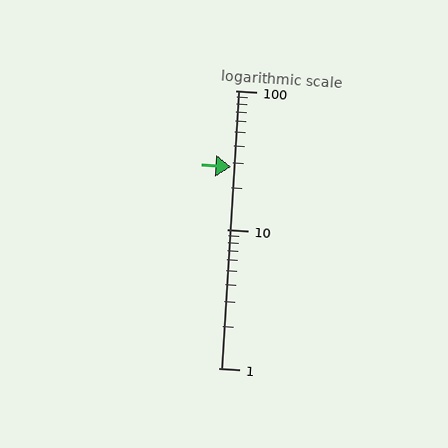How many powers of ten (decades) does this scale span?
The scale spans 2 decades, from 1 to 100.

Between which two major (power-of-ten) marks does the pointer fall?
The pointer is between 10 and 100.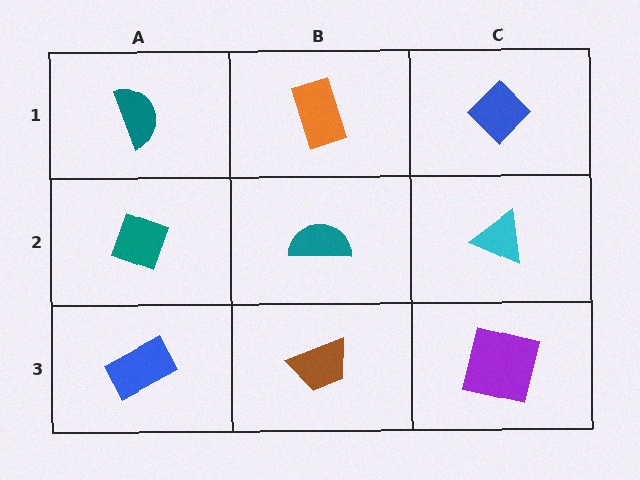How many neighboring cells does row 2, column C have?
3.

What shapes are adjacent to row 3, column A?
A teal diamond (row 2, column A), a brown trapezoid (row 3, column B).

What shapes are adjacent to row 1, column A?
A teal diamond (row 2, column A), an orange rectangle (row 1, column B).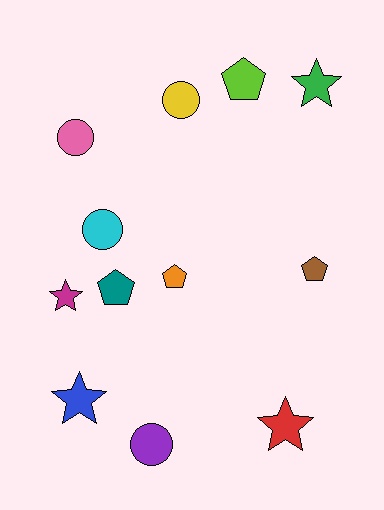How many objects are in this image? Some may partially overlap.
There are 12 objects.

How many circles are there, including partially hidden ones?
There are 4 circles.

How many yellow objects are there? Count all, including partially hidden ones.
There is 1 yellow object.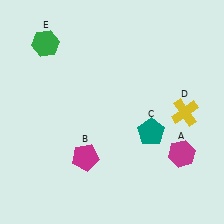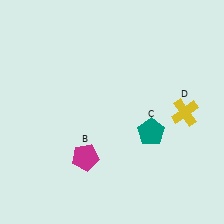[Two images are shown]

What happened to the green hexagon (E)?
The green hexagon (E) was removed in Image 2. It was in the top-left area of Image 1.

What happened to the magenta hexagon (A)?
The magenta hexagon (A) was removed in Image 2. It was in the bottom-right area of Image 1.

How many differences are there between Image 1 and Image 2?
There are 2 differences between the two images.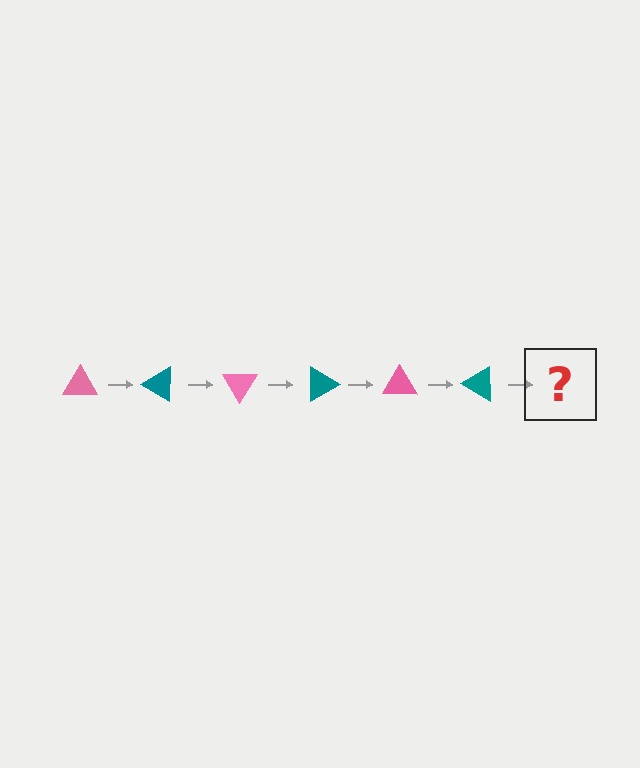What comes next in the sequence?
The next element should be a pink triangle, rotated 180 degrees from the start.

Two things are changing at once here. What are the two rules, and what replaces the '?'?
The two rules are that it rotates 30 degrees each step and the color cycles through pink and teal. The '?' should be a pink triangle, rotated 180 degrees from the start.